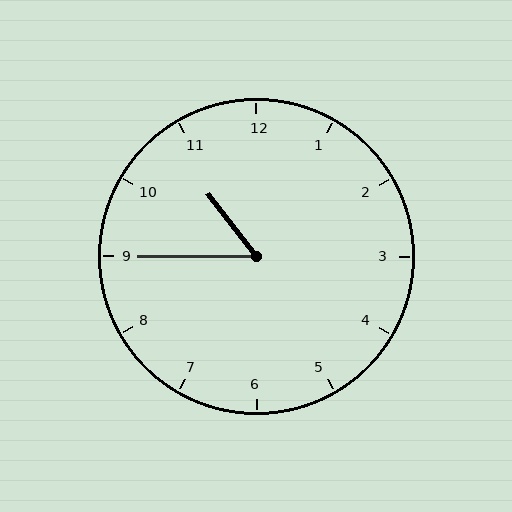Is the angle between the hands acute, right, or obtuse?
It is acute.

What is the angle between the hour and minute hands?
Approximately 52 degrees.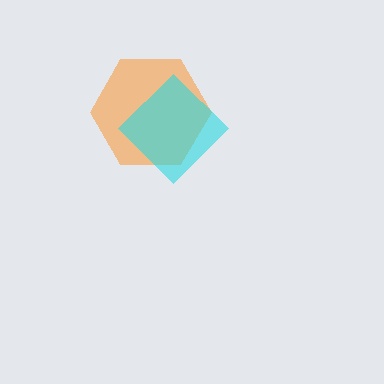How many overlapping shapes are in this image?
There are 2 overlapping shapes in the image.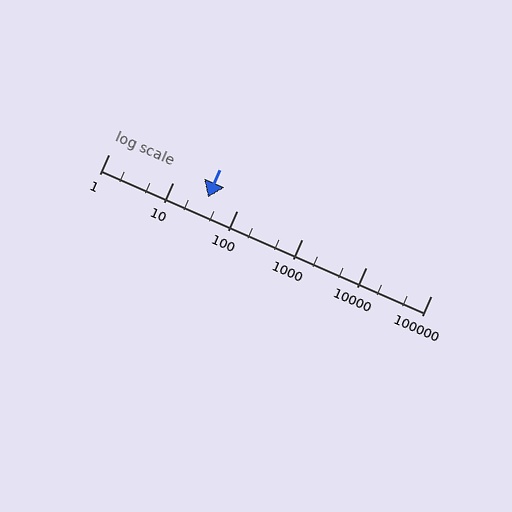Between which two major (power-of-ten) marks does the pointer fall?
The pointer is between 10 and 100.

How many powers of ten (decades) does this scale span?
The scale spans 5 decades, from 1 to 100000.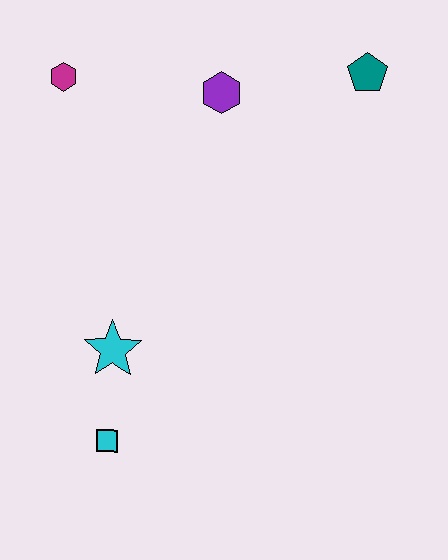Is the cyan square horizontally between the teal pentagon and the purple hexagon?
No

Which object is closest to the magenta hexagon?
The purple hexagon is closest to the magenta hexagon.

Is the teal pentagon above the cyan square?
Yes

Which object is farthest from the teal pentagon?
The cyan square is farthest from the teal pentagon.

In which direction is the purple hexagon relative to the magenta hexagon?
The purple hexagon is to the right of the magenta hexagon.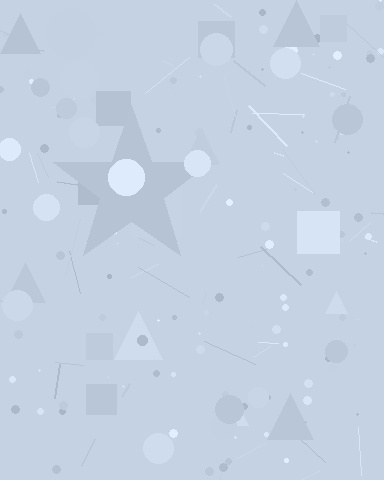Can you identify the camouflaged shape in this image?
The camouflaged shape is a star.